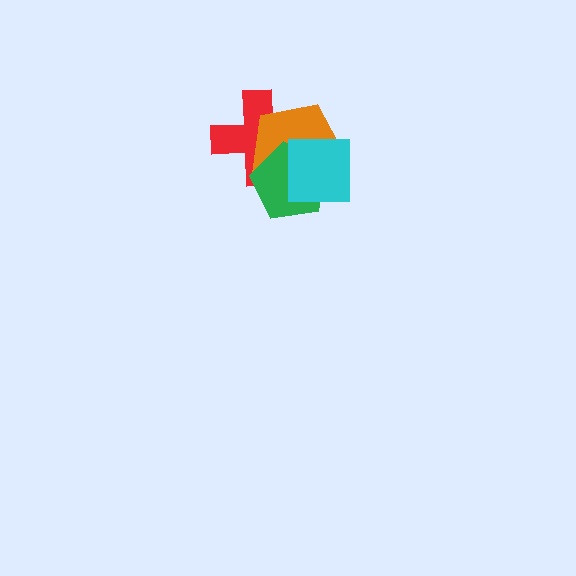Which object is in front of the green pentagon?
The cyan square is in front of the green pentagon.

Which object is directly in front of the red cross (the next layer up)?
The orange pentagon is directly in front of the red cross.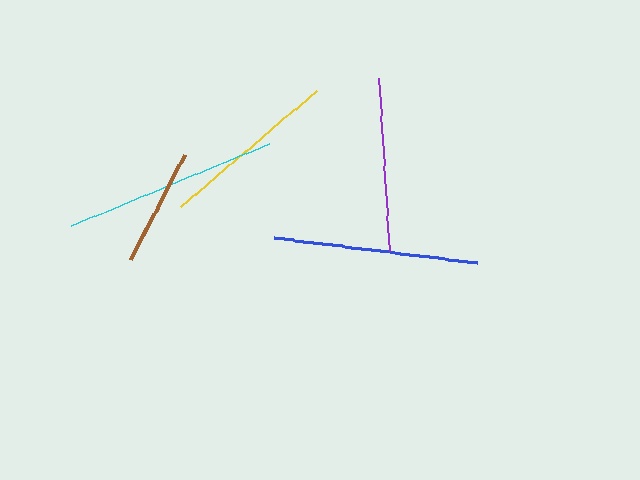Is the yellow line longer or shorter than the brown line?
The yellow line is longer than the brown line.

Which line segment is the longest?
The cyan line is the longest at approximately 215 pixels.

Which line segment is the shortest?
The brown line is the shortest at approximately 118 pixels.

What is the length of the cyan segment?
The cyan segment is approximately 215 pixels long.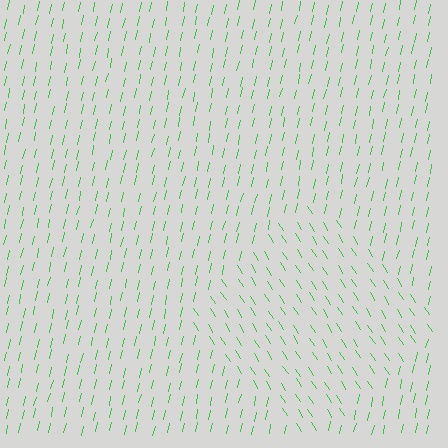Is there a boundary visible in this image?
Yes, there is a texture boundary formed by a change in line orientation.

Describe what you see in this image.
The image is filled with small green line segments. A diamond region in the image has lines oriented differently from the surrounding lines, creating a visible texture boundary.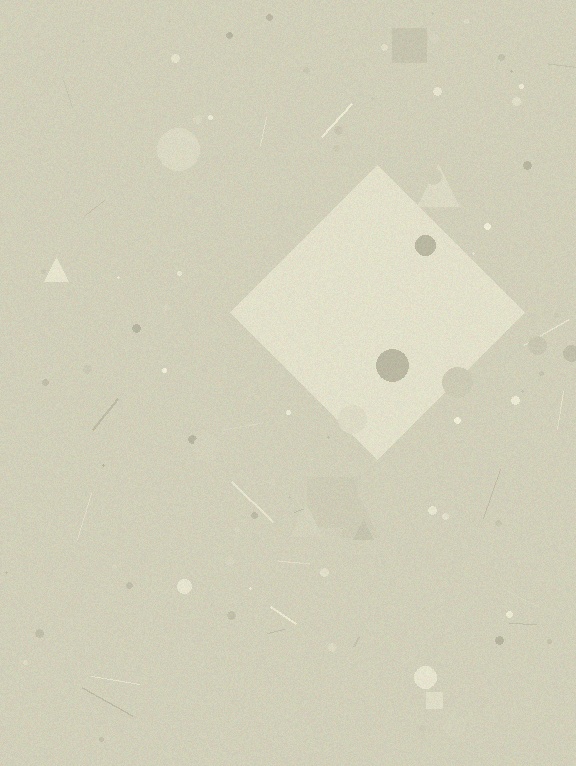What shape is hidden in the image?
A diamond is hidden in the image.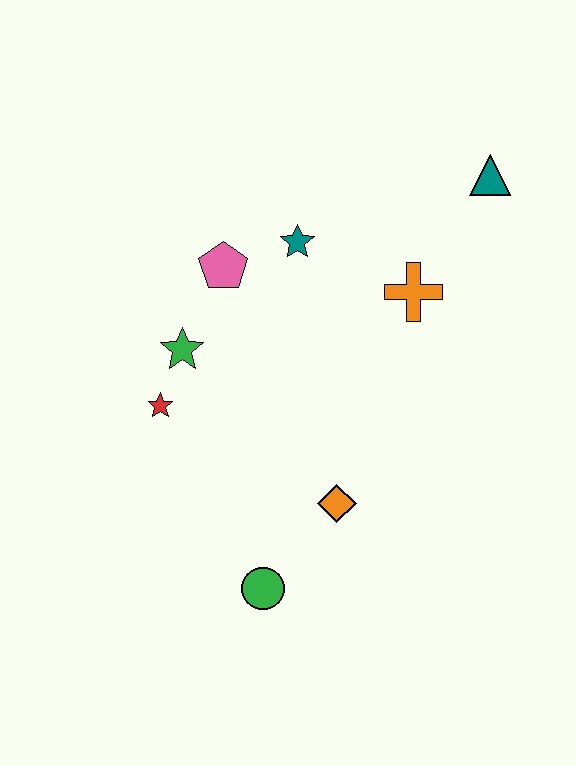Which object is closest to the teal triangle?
The orange cross is closest to the teal triangle.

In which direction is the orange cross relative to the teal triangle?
The orange cross is below the teal triangle.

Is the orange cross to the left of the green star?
No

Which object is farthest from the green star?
The teal triangle is farthest from the green star.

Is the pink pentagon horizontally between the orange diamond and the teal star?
No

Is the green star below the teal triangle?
Yes